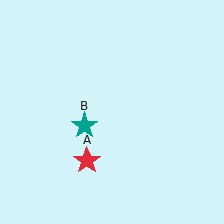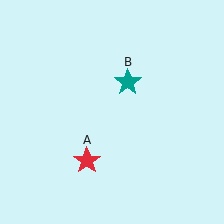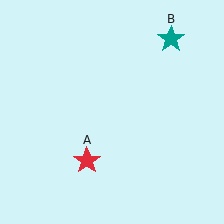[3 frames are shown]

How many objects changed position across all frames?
1 object changed position: teal star (object B).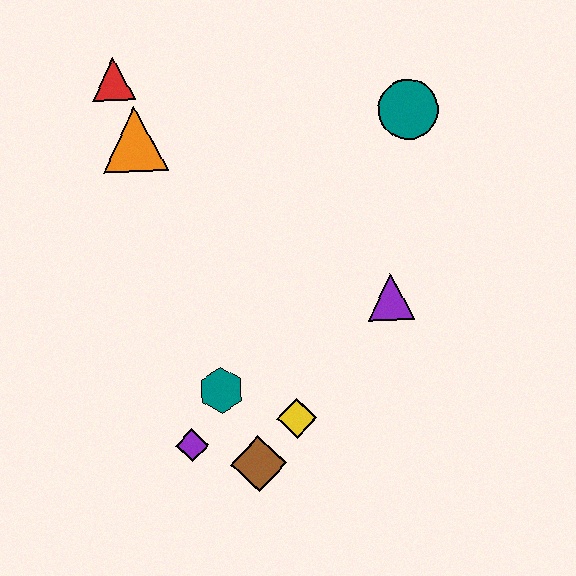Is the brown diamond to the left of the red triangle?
No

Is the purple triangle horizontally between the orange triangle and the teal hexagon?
No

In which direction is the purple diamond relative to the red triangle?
The purple diamond is below the red triangle.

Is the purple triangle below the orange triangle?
Yes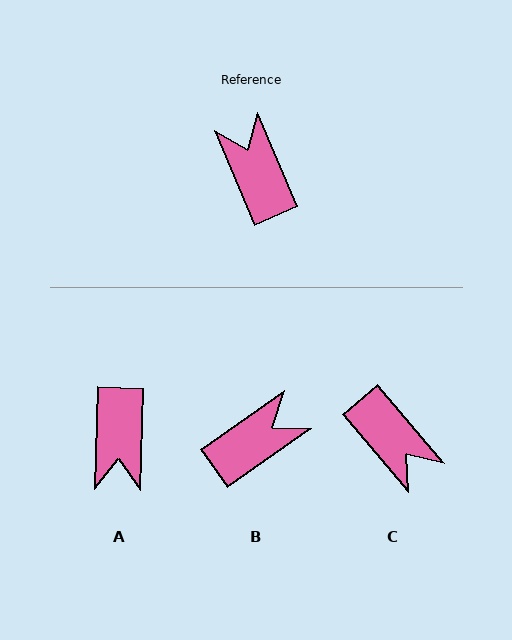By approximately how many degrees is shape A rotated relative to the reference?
Approximately 155 degrees counter-clockwise.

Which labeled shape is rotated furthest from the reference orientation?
C, about 163 degrees away.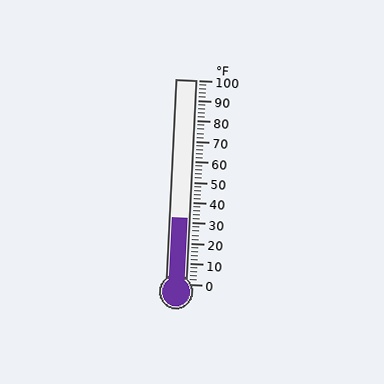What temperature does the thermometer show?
The thermometer shows approximately 32°F.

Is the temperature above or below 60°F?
The temperature is below 60°F.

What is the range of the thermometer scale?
The thermometer scale ranges from 0°F to 100°F.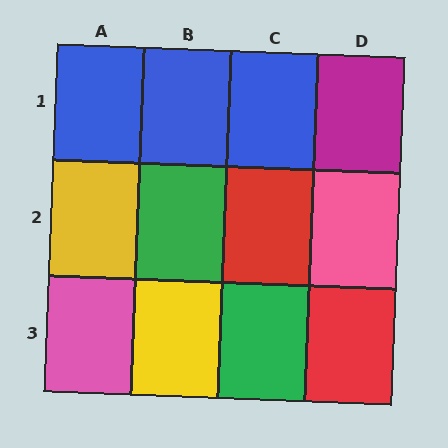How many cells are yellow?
2 cells are yellow.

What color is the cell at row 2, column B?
Green.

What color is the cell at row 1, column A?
Blue.